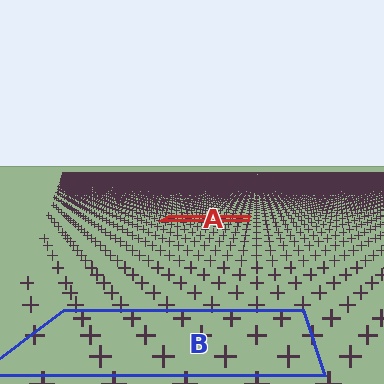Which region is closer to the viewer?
Region B is closer. The texture elements there are larger and more spread out.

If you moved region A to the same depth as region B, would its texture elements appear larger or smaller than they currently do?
They would appear larger. At a closer depth, the same texture elements are projected at a bigger on-screen size.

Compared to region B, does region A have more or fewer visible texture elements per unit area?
Region A has more texture elements per unit area — they are packed more densely because it is farther away.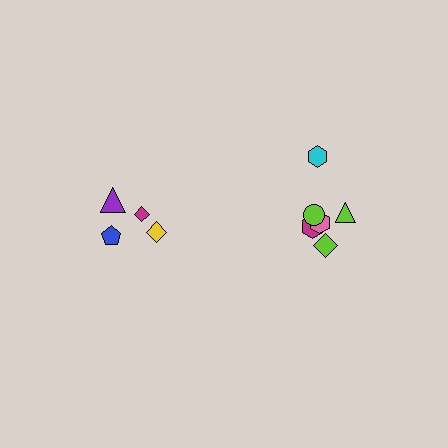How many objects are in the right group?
There are 6 objects.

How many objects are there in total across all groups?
There are 10 objects.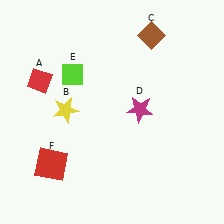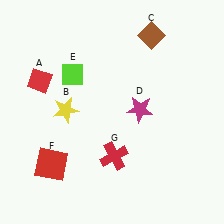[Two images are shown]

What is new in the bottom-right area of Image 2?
A red cross (G) was added in the bottom-right area of Image 2.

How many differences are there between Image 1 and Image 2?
There is 1 difference between the two images.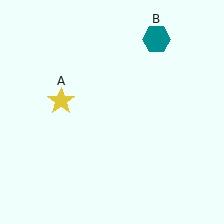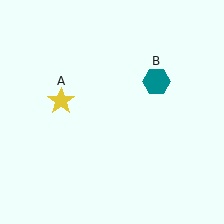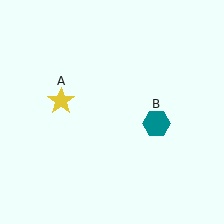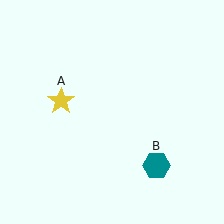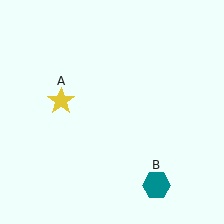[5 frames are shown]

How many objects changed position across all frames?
1 object changed position: teal hexagon (object B).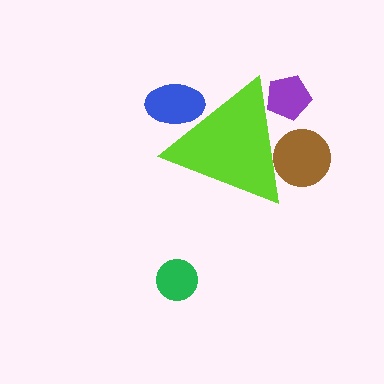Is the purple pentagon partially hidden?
Yes, the purple pentagon is partially hidden behind the lime triangle.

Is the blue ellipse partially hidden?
Yes, the blue ellipse is partially hidden behind the lime triangle.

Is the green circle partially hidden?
No, the green circle is fully visible.